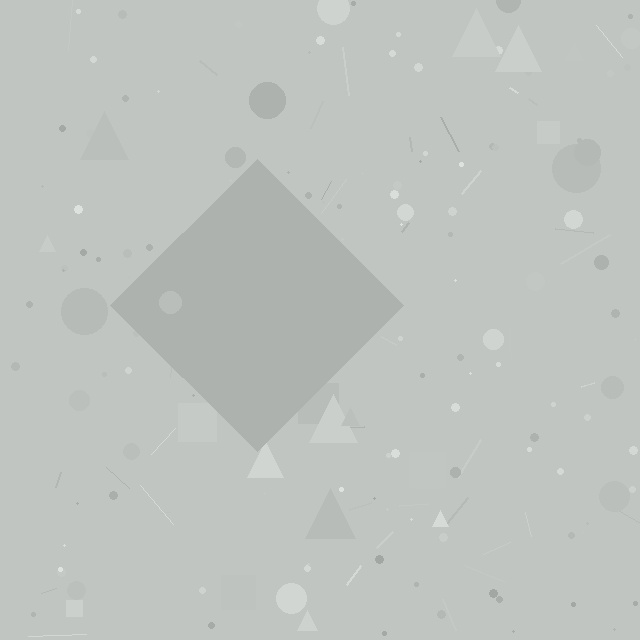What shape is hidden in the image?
A diamond is hidden in the image.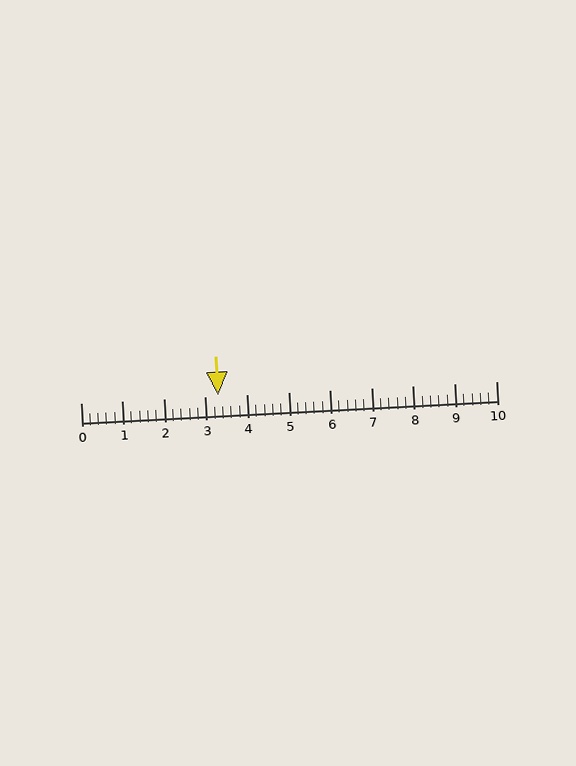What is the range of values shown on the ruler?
The ruler shows values from 0 to 10.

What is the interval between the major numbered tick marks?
The major tick marks are spaced 1 units apart.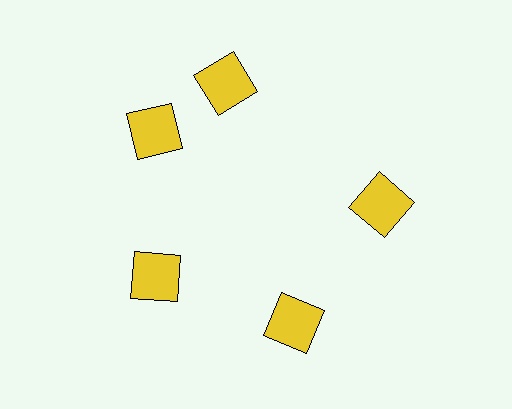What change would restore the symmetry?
The symmetry would be restored by rotating it back into even spacing with its neighbors so that all 5 squares sit at equal angles and equal distance from the center.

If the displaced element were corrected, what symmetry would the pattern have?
It would have 5-fold rotational symmetry — the pattern would map onto itself every 72 degrees.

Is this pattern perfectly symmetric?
No. The 5 yellow squares are arranged in a ring, but one element near the 1 o'clock position is rotated out of alignment along the ring, breaking the 5-fold rotational symmetry.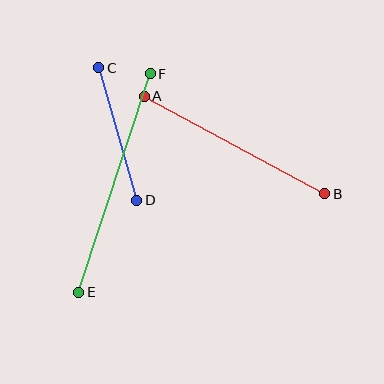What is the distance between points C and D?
The distance is approximately 138 pixels.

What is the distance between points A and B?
The distance is approximately 205 pixels.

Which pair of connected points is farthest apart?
Points E and F are farthest apart.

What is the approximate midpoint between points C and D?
The midpoint is at approximately (118, 134) pixels.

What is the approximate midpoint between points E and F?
The midpoint is at approximately (114, 183) pixels.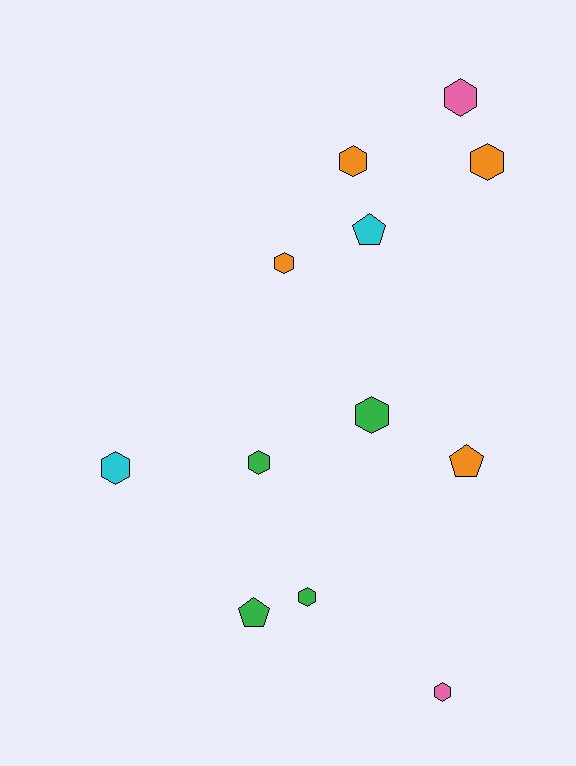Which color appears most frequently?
Orange, with 4 objects.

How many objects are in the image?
There are 12 objects.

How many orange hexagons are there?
There are 3 orange hexagons.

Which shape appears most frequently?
Hexagon, with 9 objects.